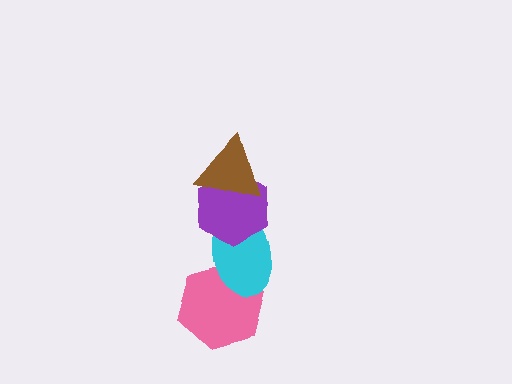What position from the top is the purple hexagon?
The purple hexagon is 2nd from the top.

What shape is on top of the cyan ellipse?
The purple hexagon is on top of the cyan ellipse.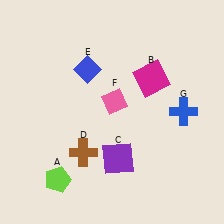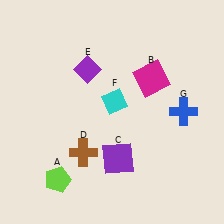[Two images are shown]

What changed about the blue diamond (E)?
In Image 1, E is blue. In Image 2, it changed to purple.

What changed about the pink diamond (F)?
In Image 1, F is pink. In Image 2, it changed to cyan.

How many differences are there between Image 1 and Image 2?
There are 2 differences between the two images.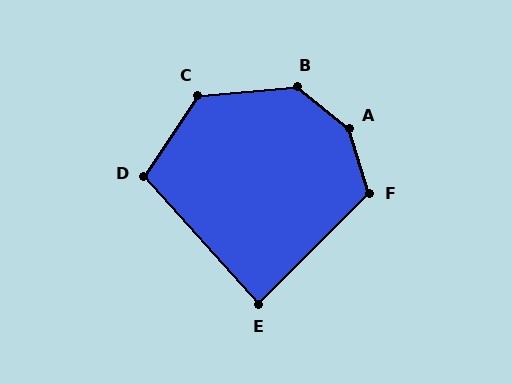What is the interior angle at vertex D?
Approximately 105 degrees (obtuse).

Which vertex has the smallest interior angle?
E, at approximately 87 degrees.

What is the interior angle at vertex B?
Approximately 137 degrees (obtuse).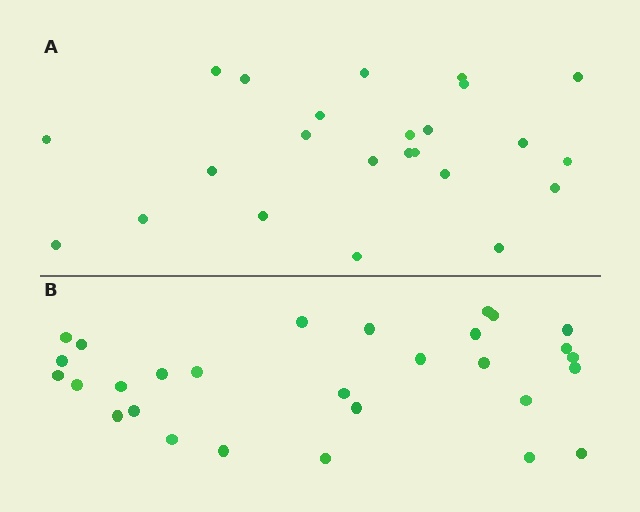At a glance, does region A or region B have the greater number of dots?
Region B (the bottom region) has more dots.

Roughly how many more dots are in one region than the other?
Region B has about 5 more dots than region A.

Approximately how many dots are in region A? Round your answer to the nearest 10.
About 20 dots. (The exact count is 24, which rounds to 20.)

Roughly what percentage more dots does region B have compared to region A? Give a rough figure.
About 20% more.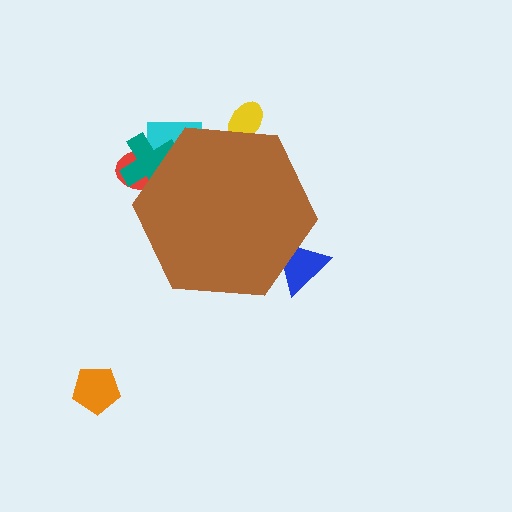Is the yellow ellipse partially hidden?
Yes, the yellow ellipse is partially hidden behind the brown hexagon.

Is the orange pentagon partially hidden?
No, the orange pentagon is fully visible.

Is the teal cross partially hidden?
Yes, the teal cross is partially hidden behind the brown hexagon.